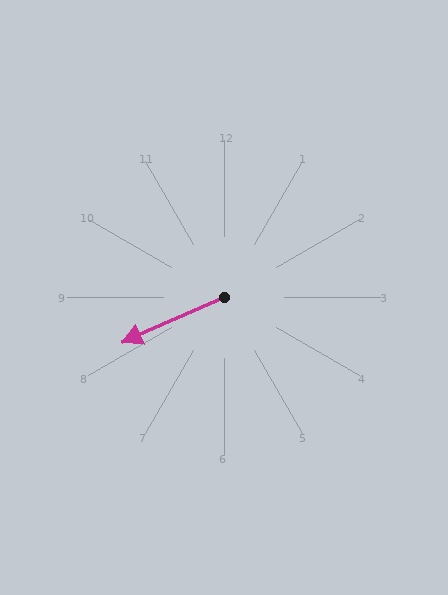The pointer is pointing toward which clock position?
Roughly 8 o'clock.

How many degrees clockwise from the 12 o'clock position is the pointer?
Approximately 246 degrees.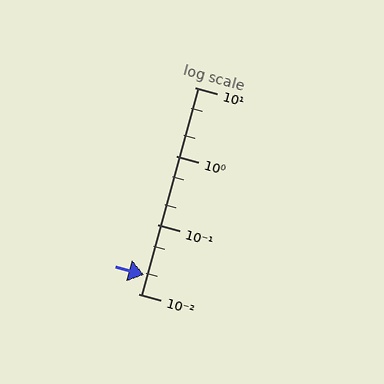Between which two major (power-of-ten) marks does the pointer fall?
The pointer is between 0.01 and 0.1.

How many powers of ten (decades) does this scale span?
The scale spans 3 decades, from 0.01 to 10.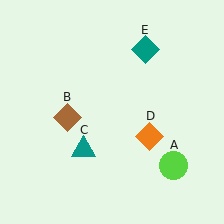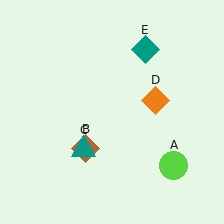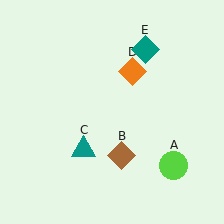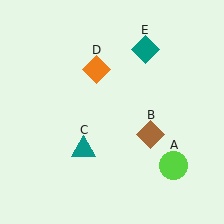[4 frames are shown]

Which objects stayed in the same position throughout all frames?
Lime circle (object A) and teal triangle (object C) and teal diamond (object E) remained stationary.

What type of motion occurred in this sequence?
The brown diamond (object B), orange diamond (object D) rotated counterclockwise around the center of the scene.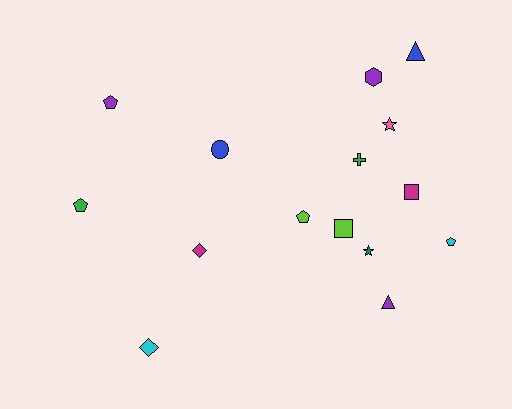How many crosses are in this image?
There is 1 cross.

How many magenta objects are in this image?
There are 2 magenta objects.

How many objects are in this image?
There are 15 objects.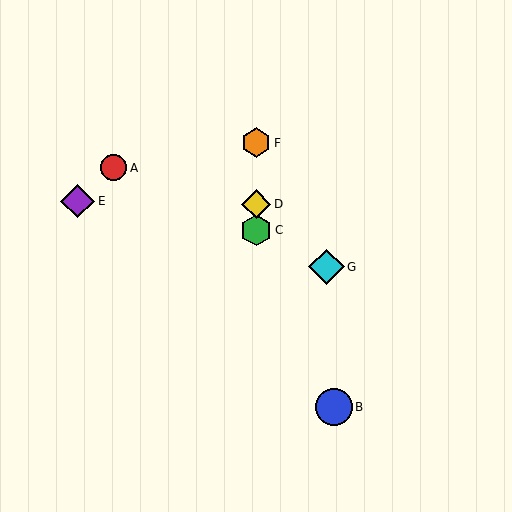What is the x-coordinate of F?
Object F is at x≈256.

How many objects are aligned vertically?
3 objects (C, D, F) are aligned vertically.